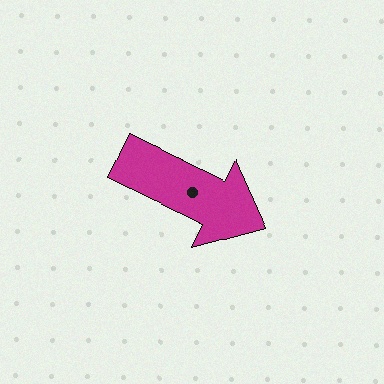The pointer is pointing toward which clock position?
Roughly 4 o'clock.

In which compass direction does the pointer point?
Southeast.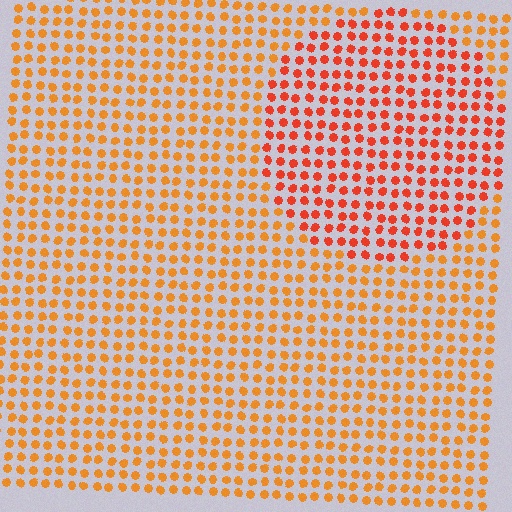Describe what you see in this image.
The image is filled with small orange elements in a uniform arrangement. A circle-shaped region is visible where the elements are tinted to a slightly different hue, forming a subtle color boundary.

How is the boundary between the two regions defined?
The boundary is defined purely by a slight shift in hue (about 25 degrees). Spacing, size, and orientation are identical on both sides.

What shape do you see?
I see a circle.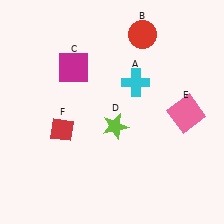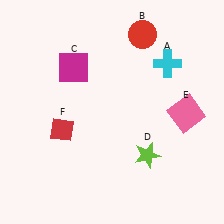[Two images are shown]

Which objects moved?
The objects that moved are: the cyan cross (A), the lime star (D).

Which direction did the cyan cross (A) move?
The cyan cross (A) moved right.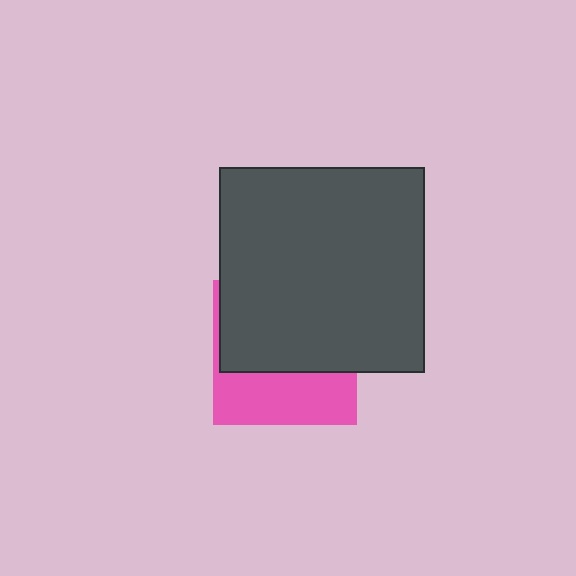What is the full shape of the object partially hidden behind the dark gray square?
The partially hidden object is a pink square.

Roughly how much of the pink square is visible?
A small part of it is visible (roughly 38%).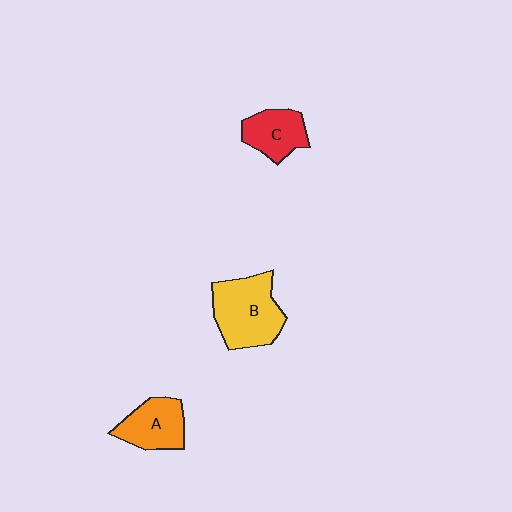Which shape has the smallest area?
Shape C (red).